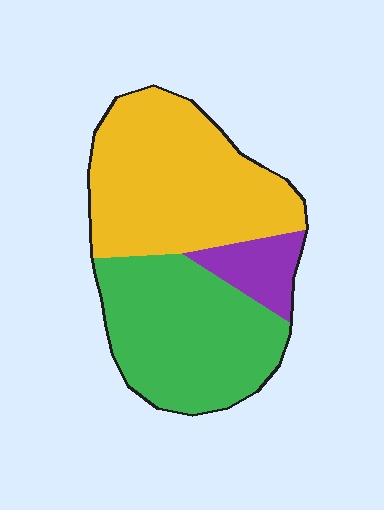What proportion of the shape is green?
Green covers 42% of the shape.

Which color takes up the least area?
Purple, at roughly 10%.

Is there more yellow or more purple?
Yellow.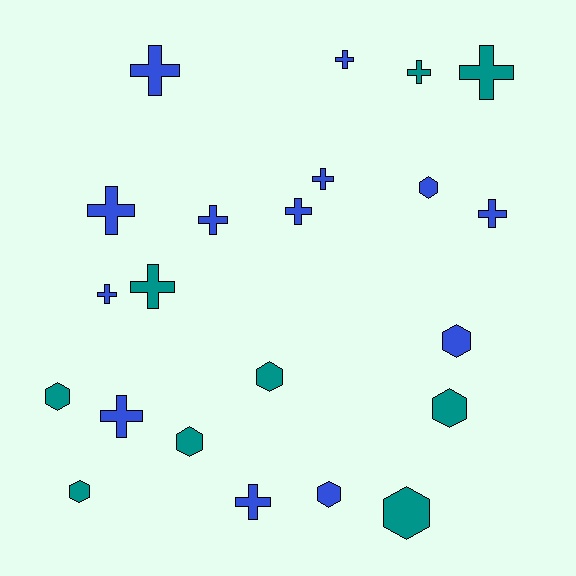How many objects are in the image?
There are 22 objects.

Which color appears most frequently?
Blue, with 13 objects.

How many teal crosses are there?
There are 3 teal crosses.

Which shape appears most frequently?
Cross, with 13 objects.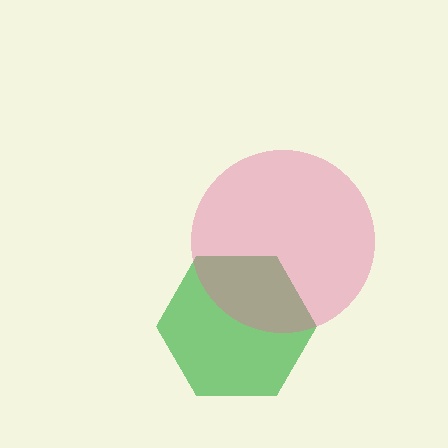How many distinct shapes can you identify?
There are 2 distinct shapes: a green hexagon, a pink circle.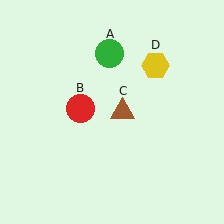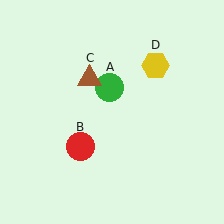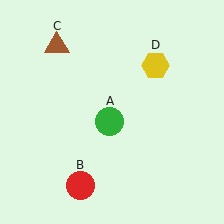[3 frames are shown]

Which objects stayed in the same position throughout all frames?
Yellow hexagon (object D) remained stationary.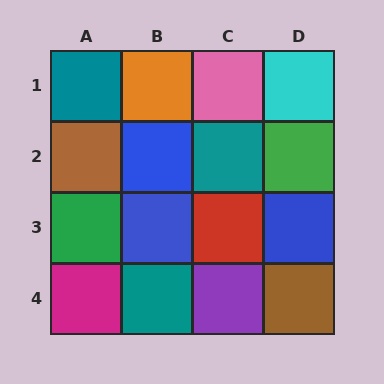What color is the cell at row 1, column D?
Cyan.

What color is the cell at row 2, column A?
Brown.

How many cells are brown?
2 cells are brown.